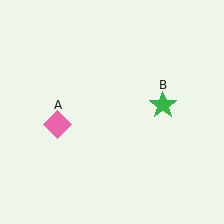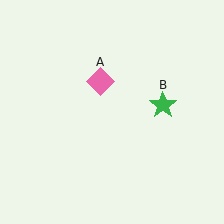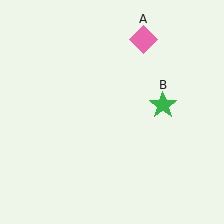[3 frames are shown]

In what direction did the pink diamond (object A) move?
The pink diamond (object A) moved up and to the right.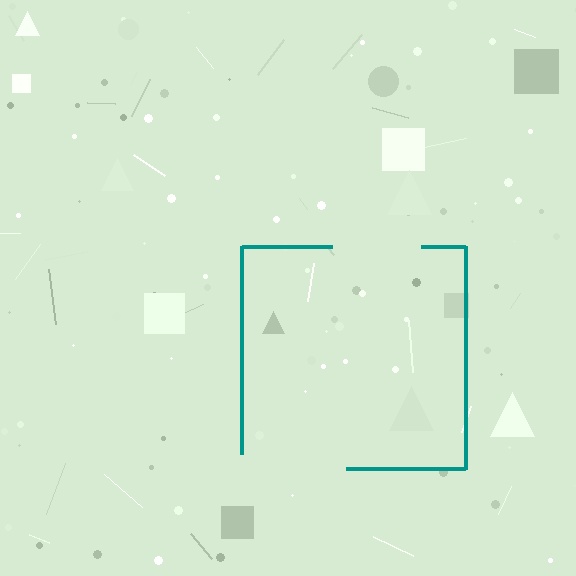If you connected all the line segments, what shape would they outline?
They would outline a square.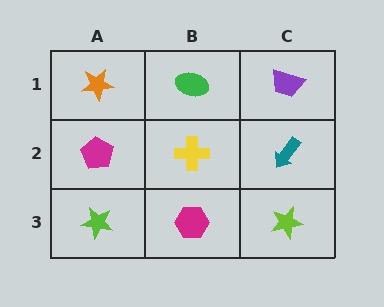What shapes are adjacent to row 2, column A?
An orange star (row 1, column A), a lime star (row 3, column A), a yellow cross (row 2, column B).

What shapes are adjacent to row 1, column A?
A magenta pentagon (row 2, column A), a green ellipse (row 1, column B).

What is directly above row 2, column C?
A purple trapezoid.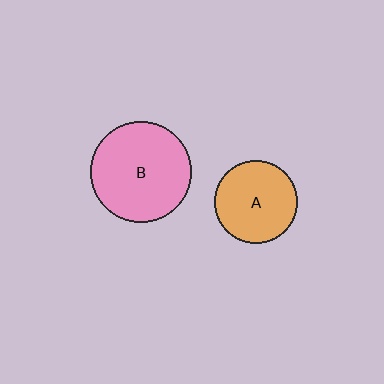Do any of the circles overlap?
No, none of the circles overlap.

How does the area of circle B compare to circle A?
Approximately 1.5 times.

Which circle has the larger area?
Circle B (pink).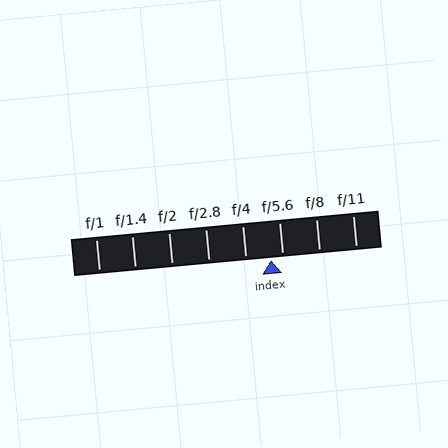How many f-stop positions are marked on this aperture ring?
There are 8 f-stop positions marked.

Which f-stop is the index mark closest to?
The index mark is closest to f/5.6.